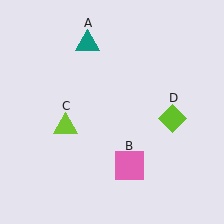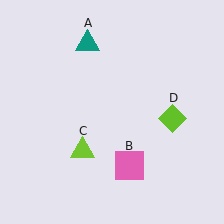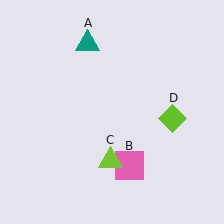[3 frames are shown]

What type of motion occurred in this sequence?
The lime triangle (object C) rotated counterclockwise around the center of the scene.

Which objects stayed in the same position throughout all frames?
Teal triangle (object A) and pink square (object B) and lime diamond (object D) remained stationary.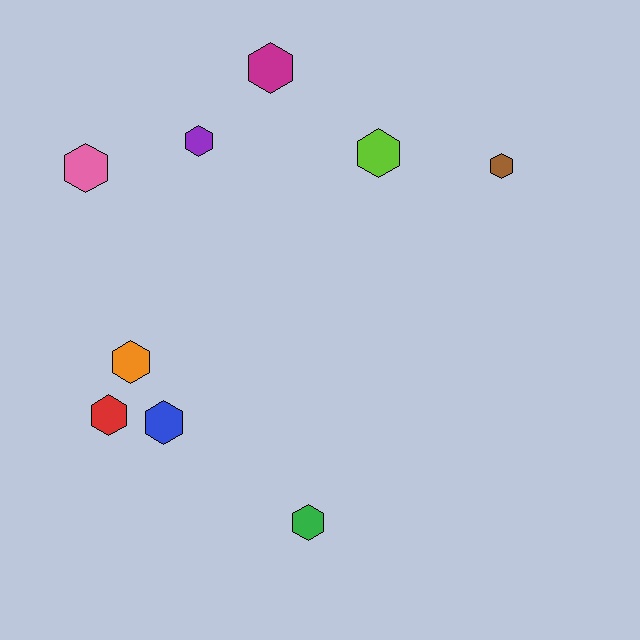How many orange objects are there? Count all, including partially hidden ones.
There is 1 orange object.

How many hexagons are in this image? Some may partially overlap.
There are 9 hexagons.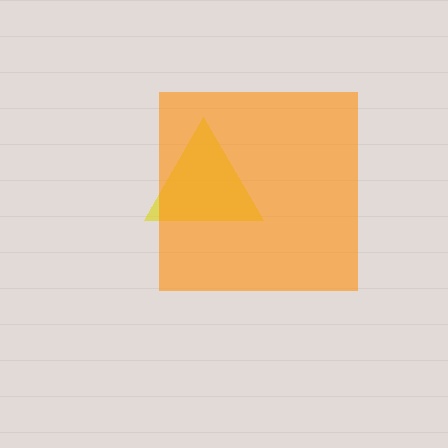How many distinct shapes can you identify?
There are 2 distinct shapes: a yellow triangle, an orange square.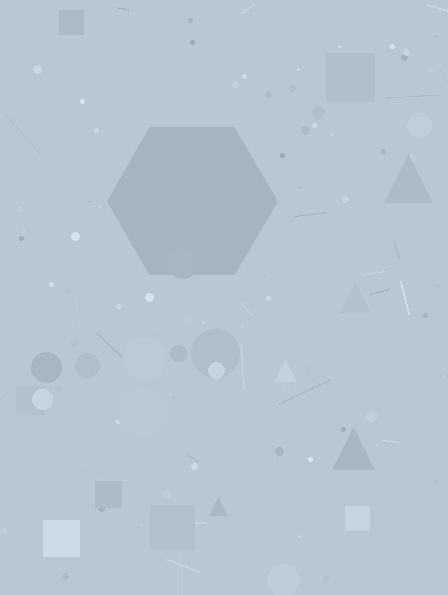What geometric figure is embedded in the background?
A hexagon is embedded in the background.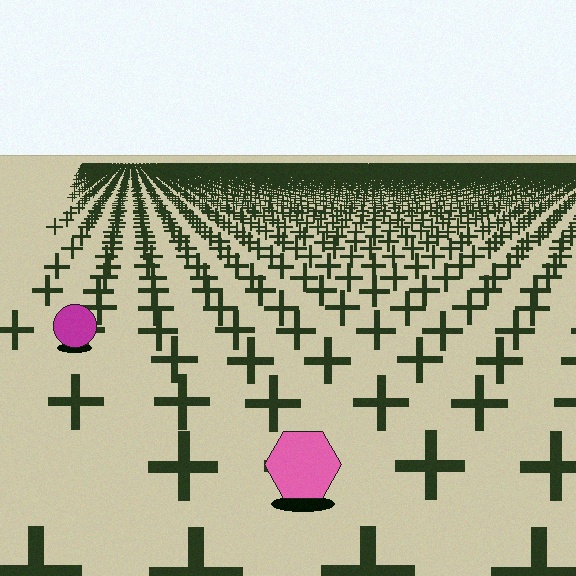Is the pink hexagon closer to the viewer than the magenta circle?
Yes. The pink hexagon is closer — you can tell from the texture gradient: the ground texture is coarser near it.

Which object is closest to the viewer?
The pink hexagon is closest. The texture marks near it are larger and more spread out.